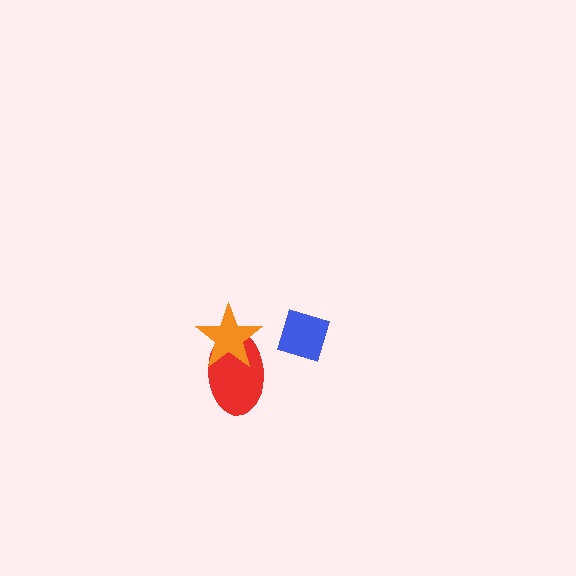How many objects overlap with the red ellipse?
1 object overlaps with the red ellipse.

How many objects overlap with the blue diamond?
0 objects overlap with the blue diamond.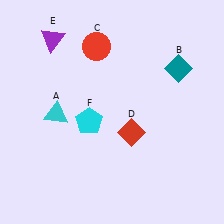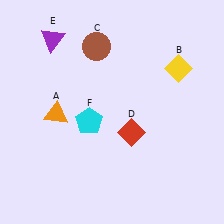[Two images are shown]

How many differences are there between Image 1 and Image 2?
There are 3 differences between the two images.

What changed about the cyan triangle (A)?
In Image 1, A is cyan. In Image 2, it changed to orange.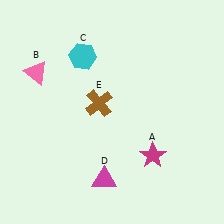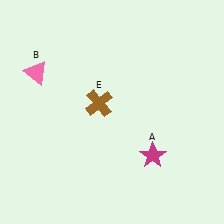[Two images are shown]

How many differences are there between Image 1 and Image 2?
There are 2 differences between the two images.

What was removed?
The cyan hexagon (C), the magenta triangle (D) were removed in Image 2.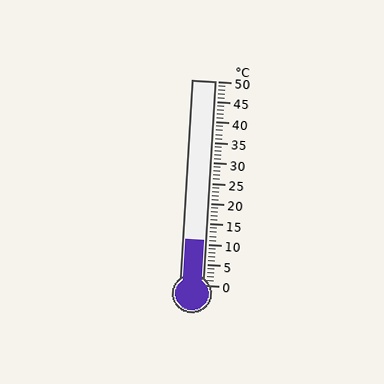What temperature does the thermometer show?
The thermometer shows approximately 11°C.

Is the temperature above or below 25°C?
The temperature is below 25°C.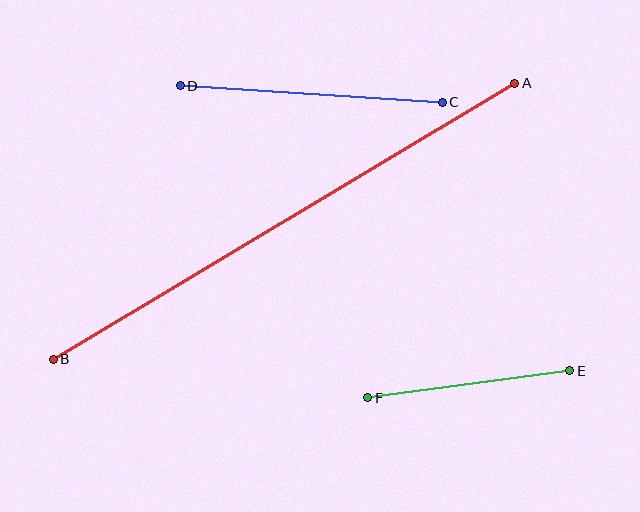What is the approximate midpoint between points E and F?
The midpoint is at approximately (469, 384) pixels.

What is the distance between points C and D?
The distance is approximately 263 pixels.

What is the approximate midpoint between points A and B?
The midpoint is at approximately (284, 221) pixels.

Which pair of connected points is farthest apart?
Points A and B are farthest apart.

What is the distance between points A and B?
The distance is approximately 538 pixels.